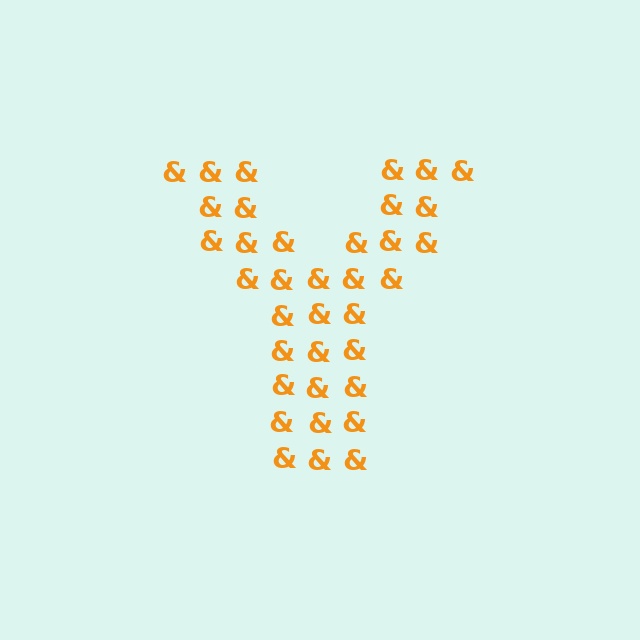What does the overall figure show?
The overall figure shows the letter Y.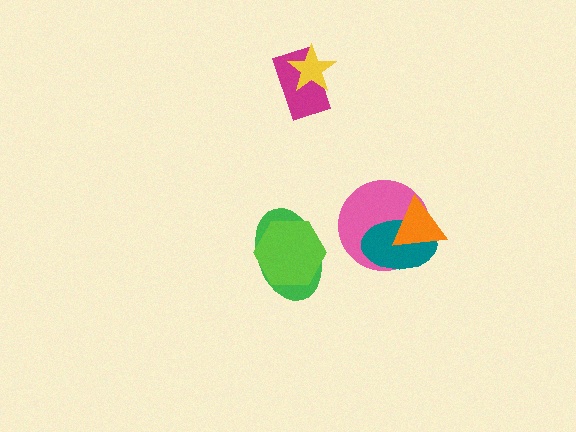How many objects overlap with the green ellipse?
1 object overlaps with the green ellipse.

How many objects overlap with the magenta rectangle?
1 object overlaps with the magenta rectangle.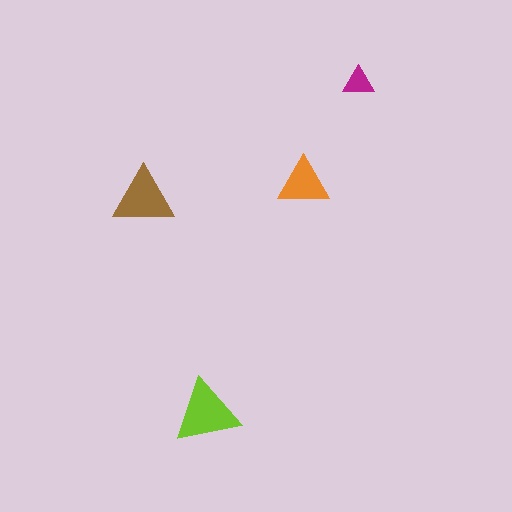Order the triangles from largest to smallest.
the lime one, the brown one, the orange one, the magenta one.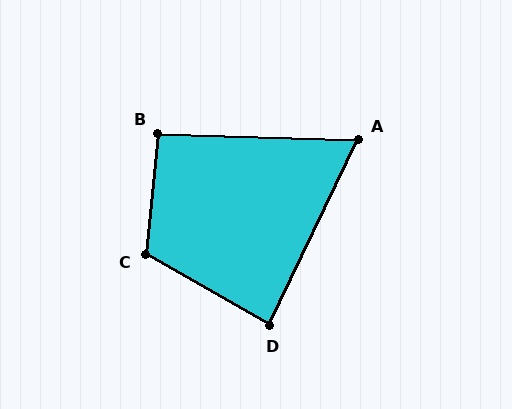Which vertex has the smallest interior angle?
A, at approximately 66 degrees.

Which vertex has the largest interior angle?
C, at approximately 114 degrees.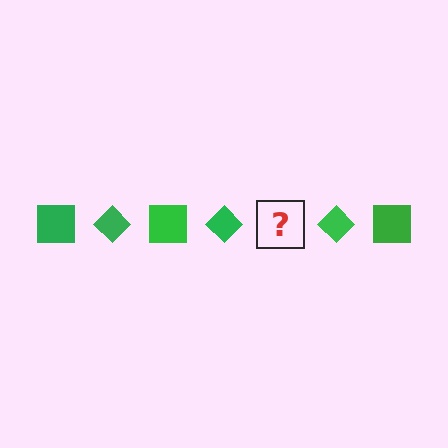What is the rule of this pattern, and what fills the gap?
The rule is that the pattern cycles through square, diamond shapes in green. The gap should be filled with a green square.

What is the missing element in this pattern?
The missing element is a green square.